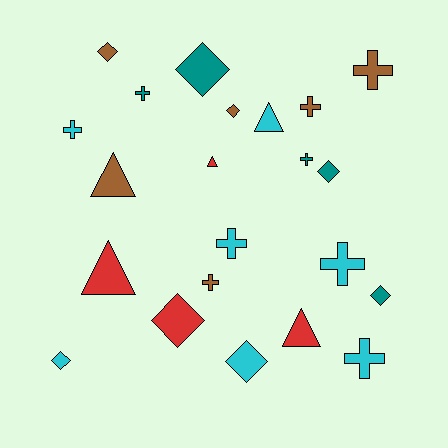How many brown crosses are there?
There are 3 brown crosses.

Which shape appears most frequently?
Cross, with 9 objects.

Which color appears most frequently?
Cyan, with 7 objects.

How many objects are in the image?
There are 22 objects.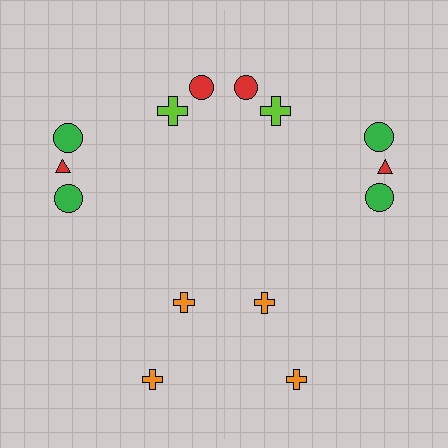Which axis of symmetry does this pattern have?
The pattern has a vertical axis of symmetry running through the center of the image.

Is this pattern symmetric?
Yes, this pattern has bilateral (reflection) symmetry.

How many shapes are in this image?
There are 14 shapes in this image.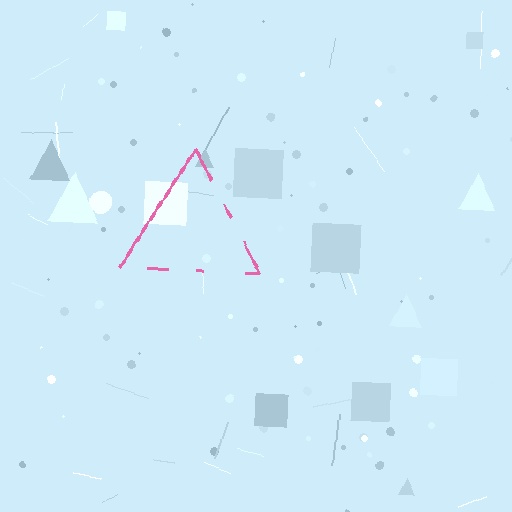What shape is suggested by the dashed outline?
The dashed outline suggests a triangle.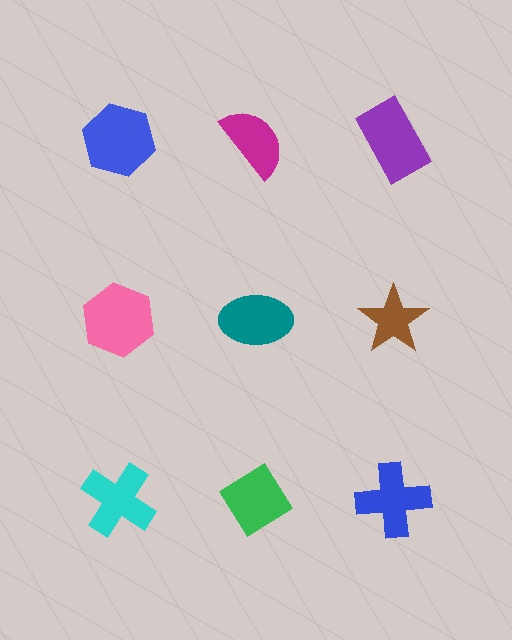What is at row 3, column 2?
A green diamond.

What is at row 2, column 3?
A brown star.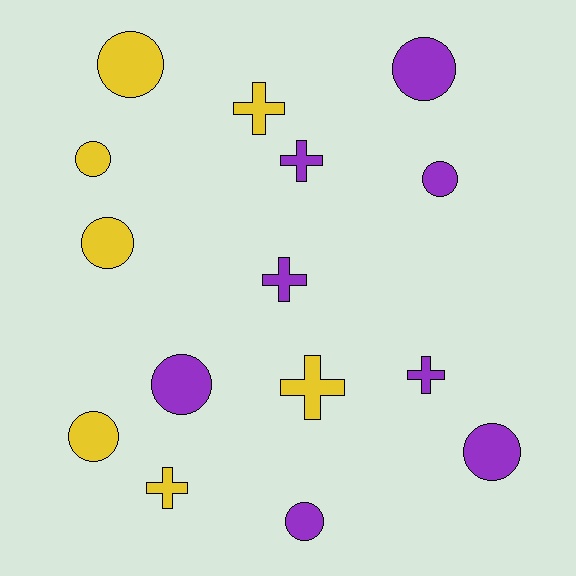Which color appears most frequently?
Purple, with 8 objects.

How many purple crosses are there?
There are 3 purple crosses.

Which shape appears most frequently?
Circle, with 9 objects.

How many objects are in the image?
There are 15 objects.